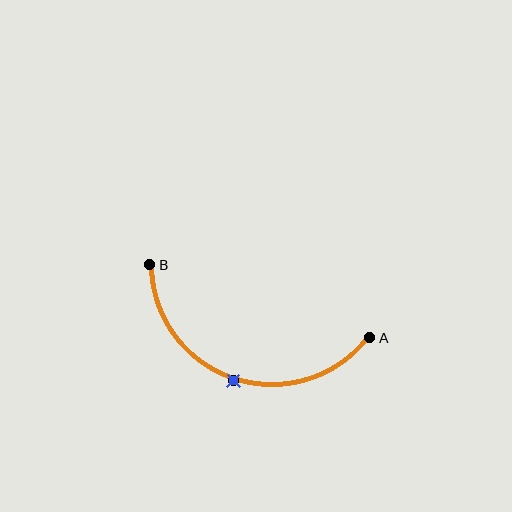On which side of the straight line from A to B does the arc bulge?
The arc bulges below the straight line connecting A and B.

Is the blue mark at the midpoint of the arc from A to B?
Yes. The blue mark lies on the arc at equal arc-length from both A and B — it is the arc midpoint.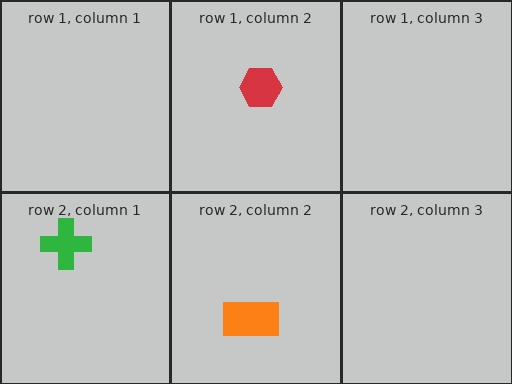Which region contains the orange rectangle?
The row 2, column 2 region.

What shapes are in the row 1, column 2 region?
The red hexagon.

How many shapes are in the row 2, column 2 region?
1.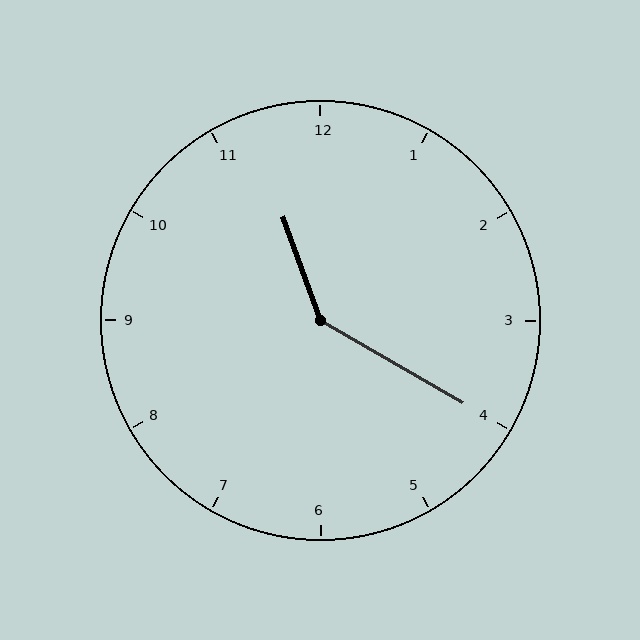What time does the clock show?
11:20.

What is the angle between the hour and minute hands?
Approximately 140 degrees.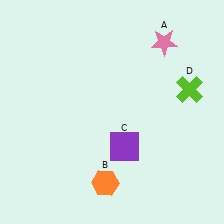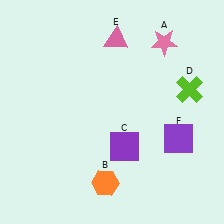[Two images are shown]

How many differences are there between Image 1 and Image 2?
There are 2 differences between the two images.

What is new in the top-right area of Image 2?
A pink triangle (E) was added in the top-right area of Image 2.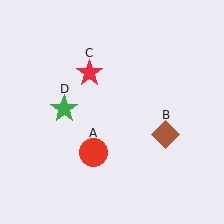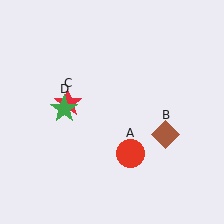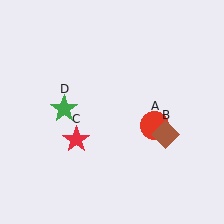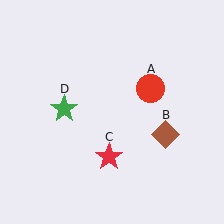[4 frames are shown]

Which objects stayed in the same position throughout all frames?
Brown diamond (object B) and green star (object D) remained stationary.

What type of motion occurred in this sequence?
The red circle (object A), red star (object C) rotated counterclockwise around the center of the scene.